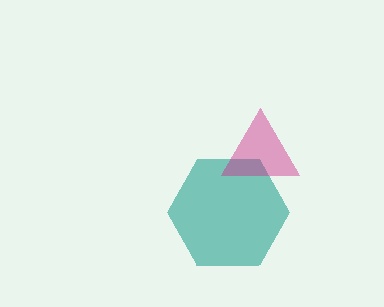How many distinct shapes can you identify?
There are 2 distinct shapes: a teal hexagon, a magenta triangle.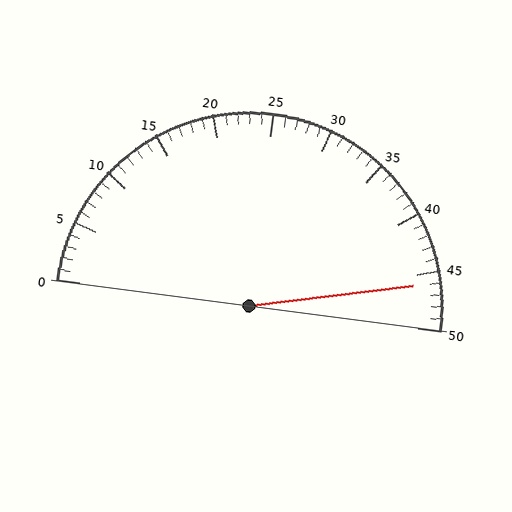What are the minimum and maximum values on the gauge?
The gauge ranges from 0 to 50.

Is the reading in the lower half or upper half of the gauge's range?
The reading is in the upper half of the range (0 to 50).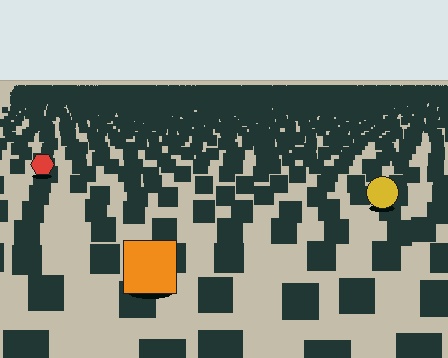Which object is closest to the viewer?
The orange square is closest. The texture marks near it are larger and more spread out.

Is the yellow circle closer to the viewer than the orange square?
No. The orange square is closer — you can tell from the texture gradient: the ground texture is coarser near it.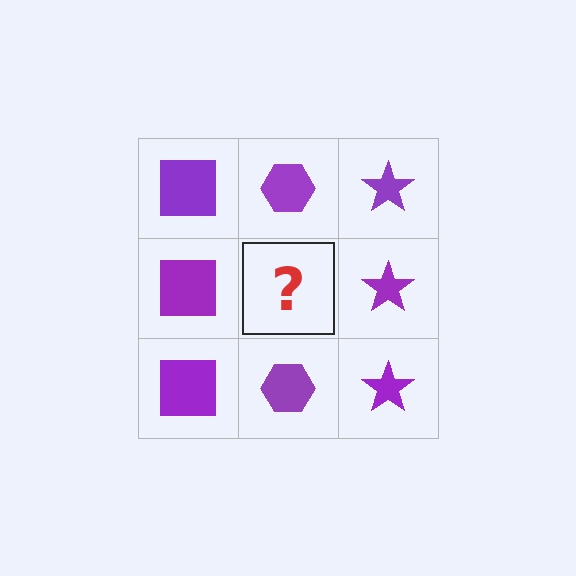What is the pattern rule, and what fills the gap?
The rule is that each column has a consistent shape. The gap should be filled with a purple hexagon.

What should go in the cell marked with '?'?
The missing cell should contain a purple hexagon.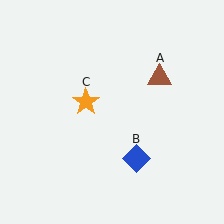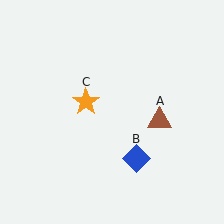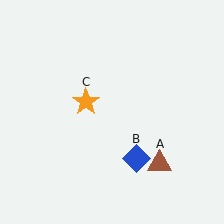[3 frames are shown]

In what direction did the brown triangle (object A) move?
The brown triangle (object A) moved down.